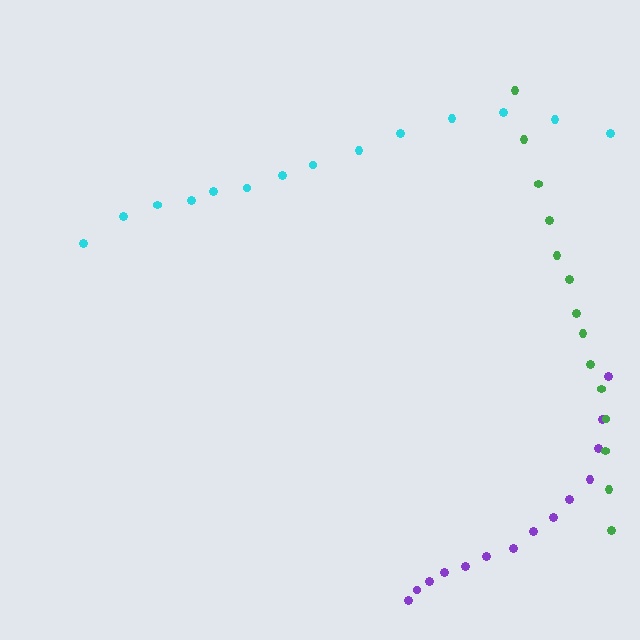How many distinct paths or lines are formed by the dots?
There are 3 distinct paths.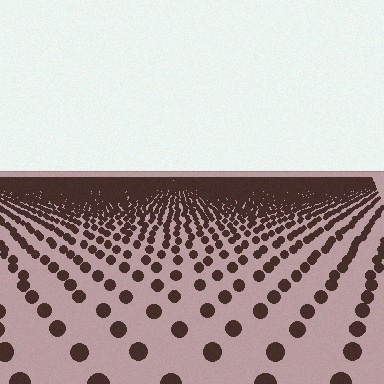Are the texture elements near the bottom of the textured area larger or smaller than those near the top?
Larger. Near the bottom, elements are closer to the viewer and appear at a bigger on-screen size.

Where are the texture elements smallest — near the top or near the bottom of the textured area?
Near the top.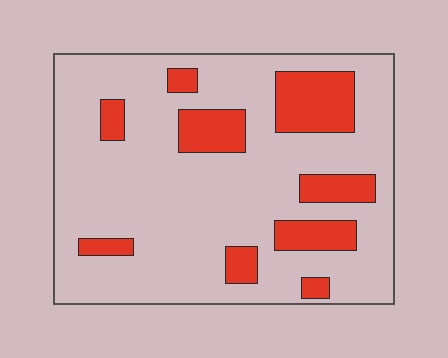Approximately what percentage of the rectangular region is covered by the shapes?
Approximately 20%.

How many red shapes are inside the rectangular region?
9.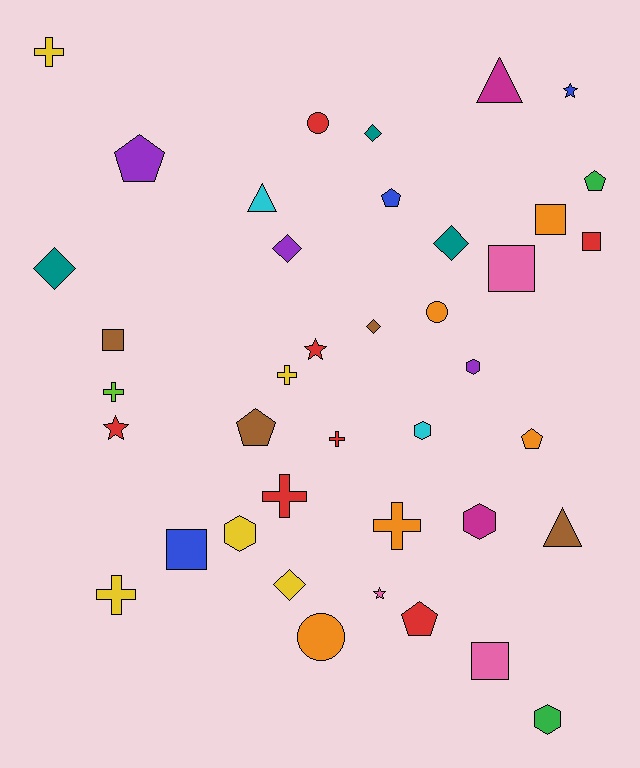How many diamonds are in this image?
There are 6 diamonds.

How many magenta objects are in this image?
There are 2 magenta objects.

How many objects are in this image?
There are 40 objects.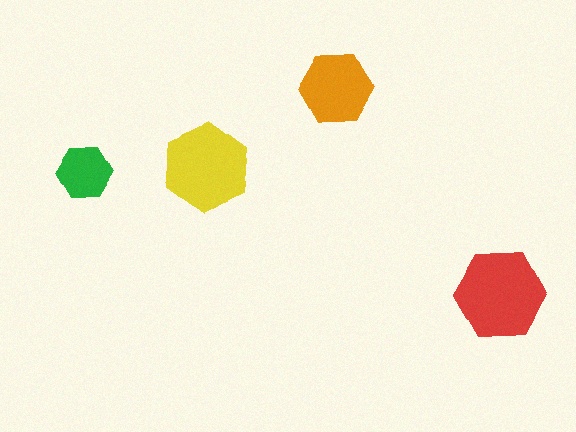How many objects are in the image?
There are 4 objects in the image.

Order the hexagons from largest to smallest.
the red one, the yellow one, the orange one, the green one.